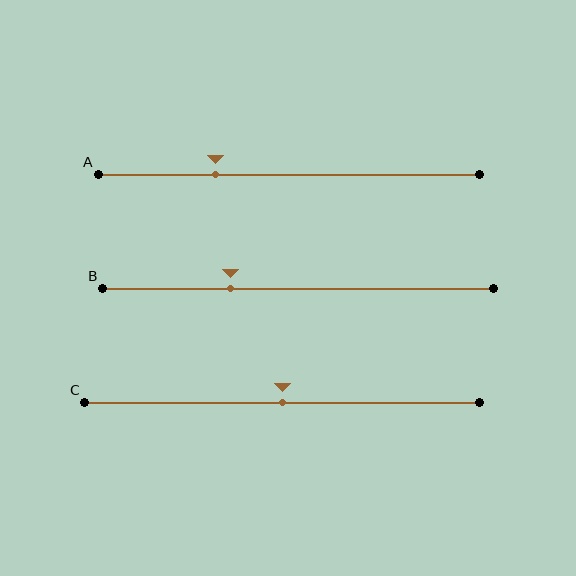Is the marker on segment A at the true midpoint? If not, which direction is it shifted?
No, the marker on segment A is shifted to the left by about 19% of the segment length.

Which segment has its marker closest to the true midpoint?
Segment C has its marker closest to the true midpoint.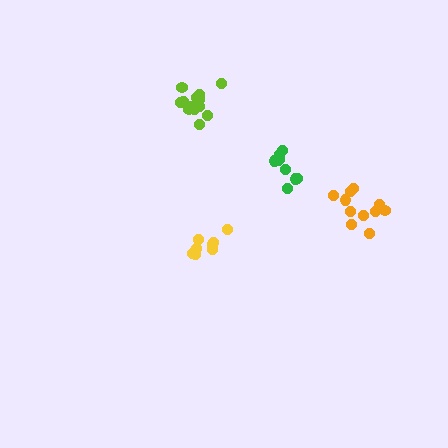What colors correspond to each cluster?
The clusters are colored: green, orange, yellow, lime.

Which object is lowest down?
The yellow cluster is bottommost.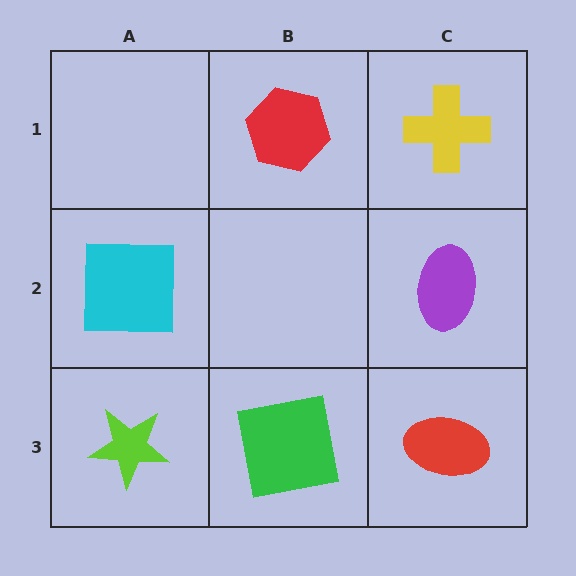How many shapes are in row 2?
2 shapes.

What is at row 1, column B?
A red hexagon.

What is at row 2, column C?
A purple ellipse.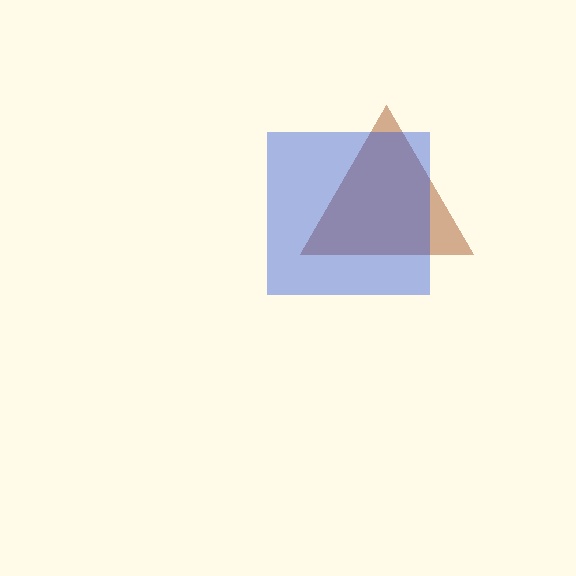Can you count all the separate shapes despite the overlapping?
Yes, there are 2 separate shapes.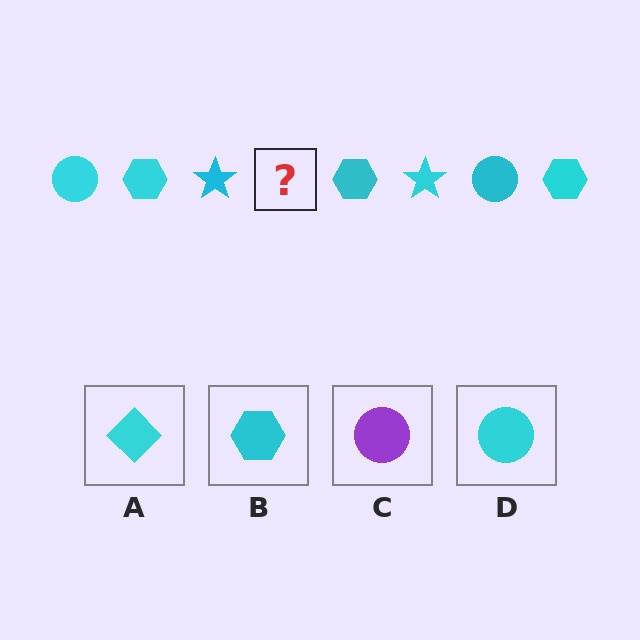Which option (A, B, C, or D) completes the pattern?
D.